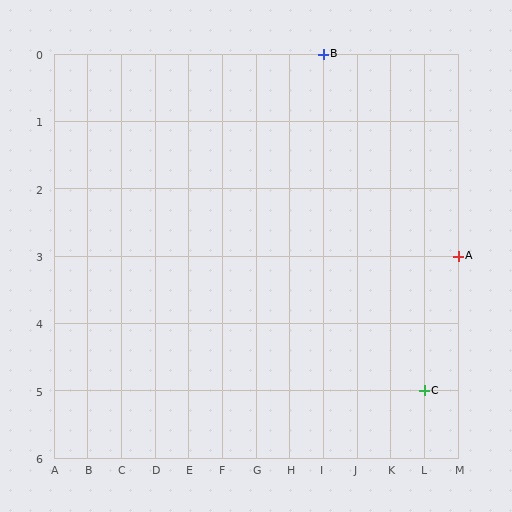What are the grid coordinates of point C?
Point C is at grid coordinates (L, 5).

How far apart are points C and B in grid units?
Points C and B are 3 columns and 5 rows apart (about 5.8 grid units diagonally).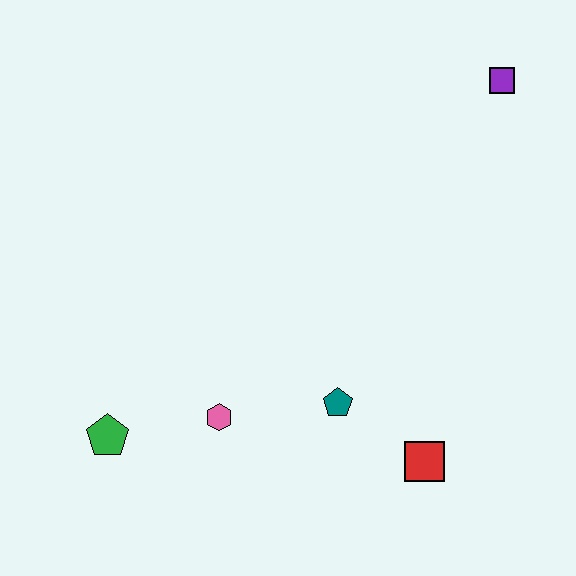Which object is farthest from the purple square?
The green pentagon is farthest from the purple square.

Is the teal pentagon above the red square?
Yes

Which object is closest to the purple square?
The teal pentagon is closest to the purple square.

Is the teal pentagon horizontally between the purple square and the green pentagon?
Yes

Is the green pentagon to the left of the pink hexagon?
Yes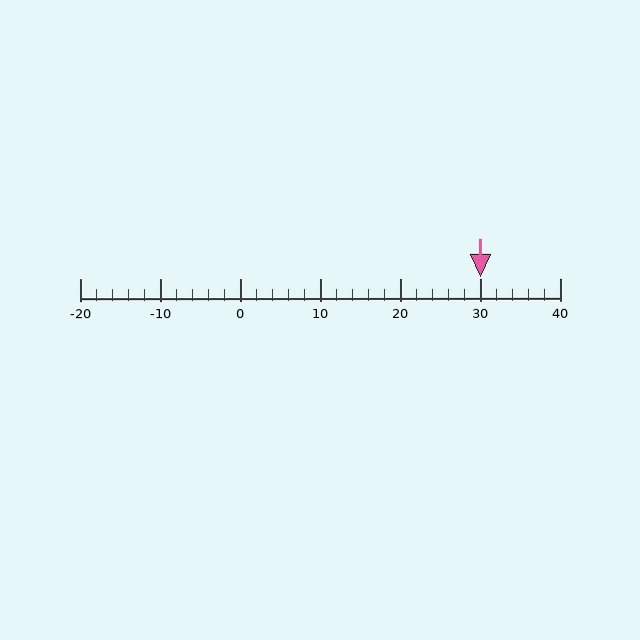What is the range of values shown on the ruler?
The ruler shows values from -20 to 40.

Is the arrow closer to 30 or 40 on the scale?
The arrow is closer to 30.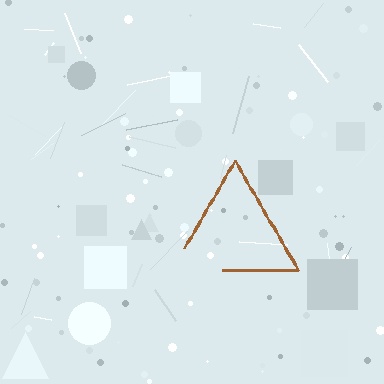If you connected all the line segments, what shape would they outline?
They would outline a triangle.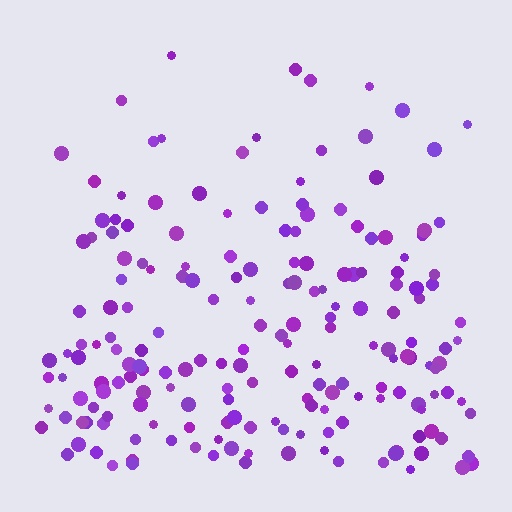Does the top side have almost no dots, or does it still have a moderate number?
Still a moderate number, just noticeably fewer than the bottom.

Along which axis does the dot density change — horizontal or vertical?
Vertical.